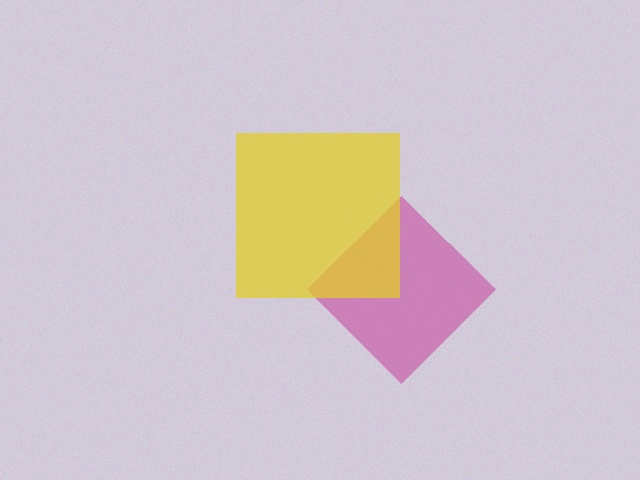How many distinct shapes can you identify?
There are 2 distinct shapes: a magenta diamond, a yellow square.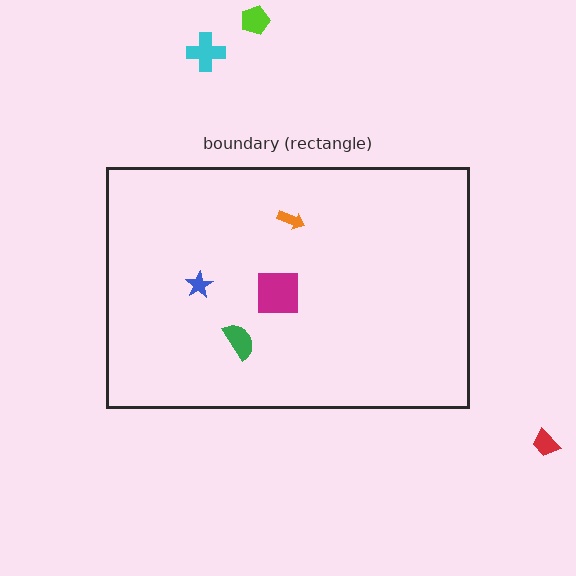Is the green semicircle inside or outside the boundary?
Inside.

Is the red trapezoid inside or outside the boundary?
Outside.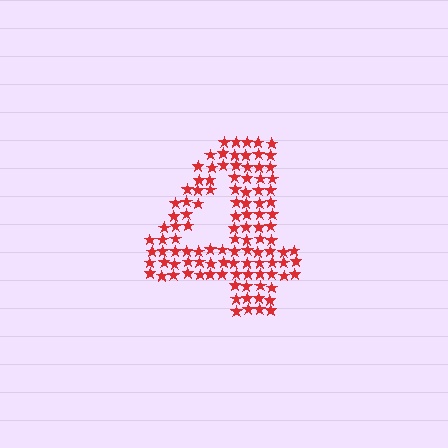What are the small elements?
The small elements are stars.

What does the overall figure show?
The overall figure shows the digit 4.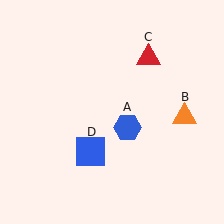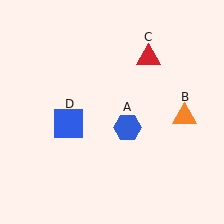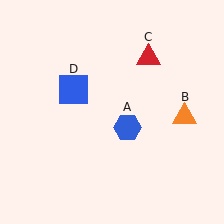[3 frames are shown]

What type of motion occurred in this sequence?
The blue square (object D) rotated clockwise around the center of the scene.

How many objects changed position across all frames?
1 object changed position: blue square (object D).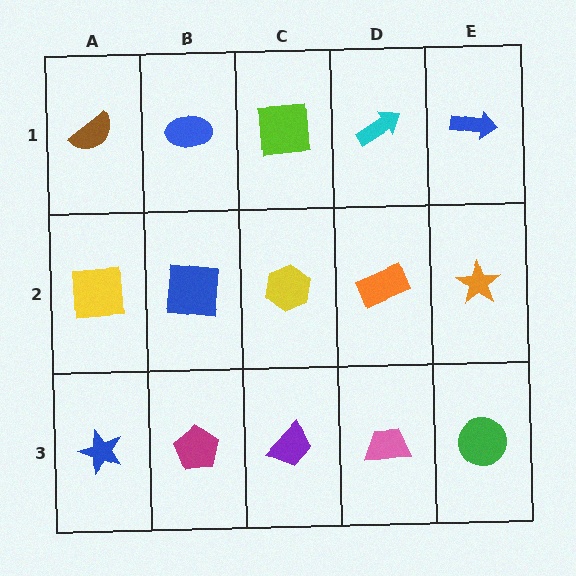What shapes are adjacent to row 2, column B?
A blue ellipse (row 1, column B), a magenta pentagon (row 3, column B), a yellow square (row 2, column A), a yellow hexagon (row 2, column C).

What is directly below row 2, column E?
A green circle.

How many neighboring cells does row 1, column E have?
2.